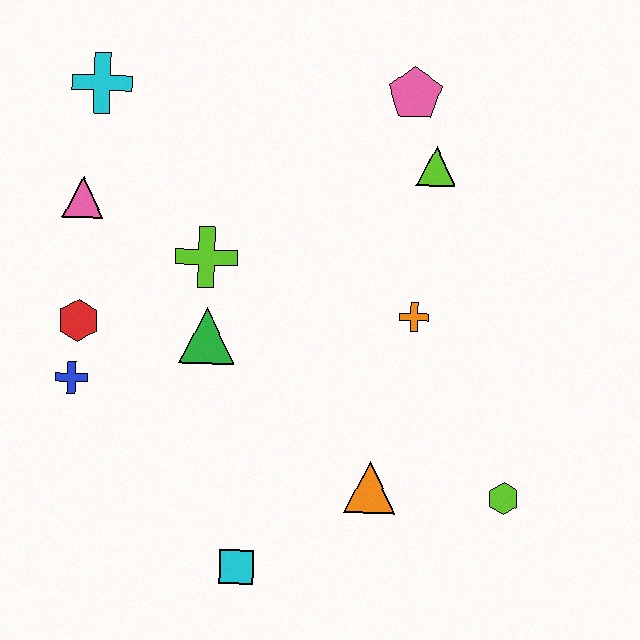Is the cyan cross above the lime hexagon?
Yes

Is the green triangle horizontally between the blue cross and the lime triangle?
Yes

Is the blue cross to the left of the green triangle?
Yes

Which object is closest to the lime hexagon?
The orange triangle is closest to the lime hexagon.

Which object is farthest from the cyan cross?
The lime hexagon is farthest from the cyan cross.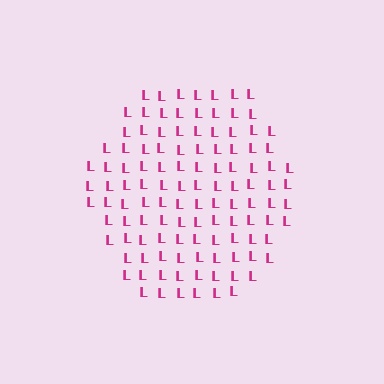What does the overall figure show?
The overall figure shows a hexagon.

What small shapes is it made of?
It is made of small letter L's.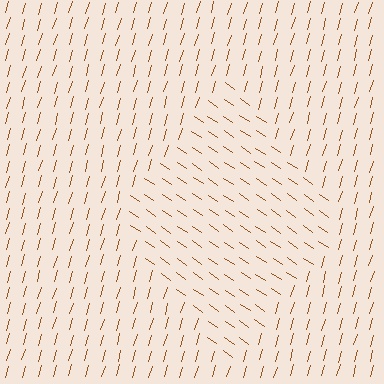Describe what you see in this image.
The image is filled with small brown line segments. A diamond region in the image has lines oriented differently from the surrounding lines, creating a visible texture boundary.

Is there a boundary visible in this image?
Yes, there is a texture boundary formed by a change in line orientation.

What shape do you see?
I see a diamond.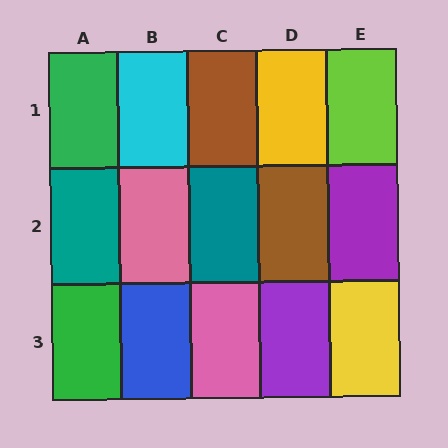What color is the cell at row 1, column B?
Cyan.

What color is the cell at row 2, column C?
Teal.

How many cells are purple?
2 cells are purple.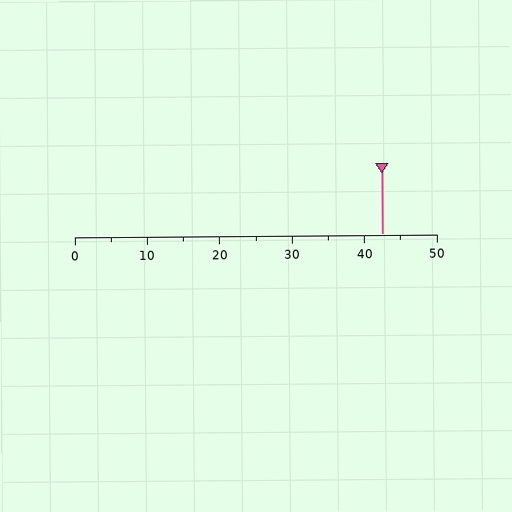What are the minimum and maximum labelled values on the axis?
The axis runs from 0 to 50.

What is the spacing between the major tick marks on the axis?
The major ticks are spaced 10 apart.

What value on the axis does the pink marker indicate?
The marker indicates approximately 42.5.